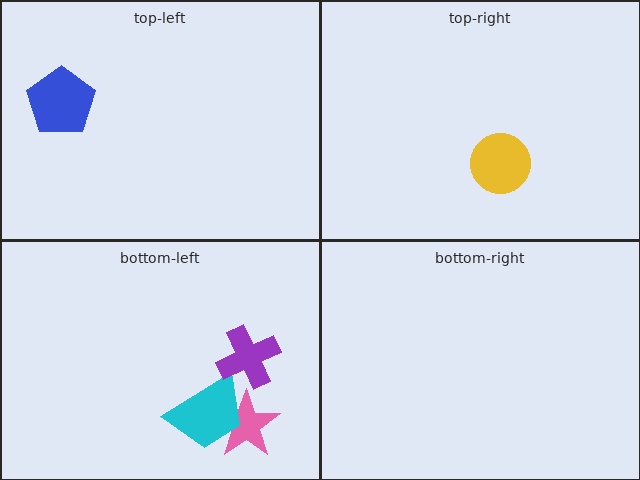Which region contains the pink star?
The bottom-left region.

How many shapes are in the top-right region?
1.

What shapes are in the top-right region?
The yellow circle.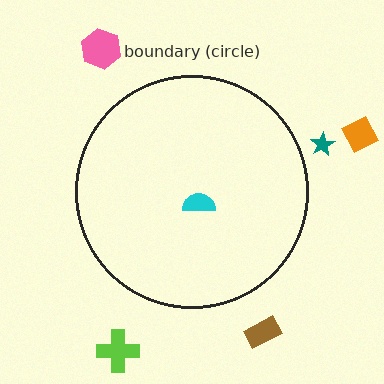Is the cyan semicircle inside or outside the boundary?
Inside.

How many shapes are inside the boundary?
1 inside, 5 outside.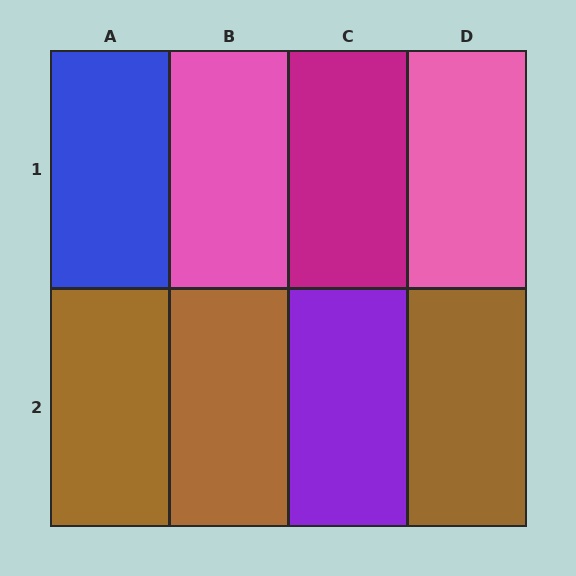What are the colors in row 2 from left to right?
Brown, brown, purple, brown.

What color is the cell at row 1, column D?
Pink.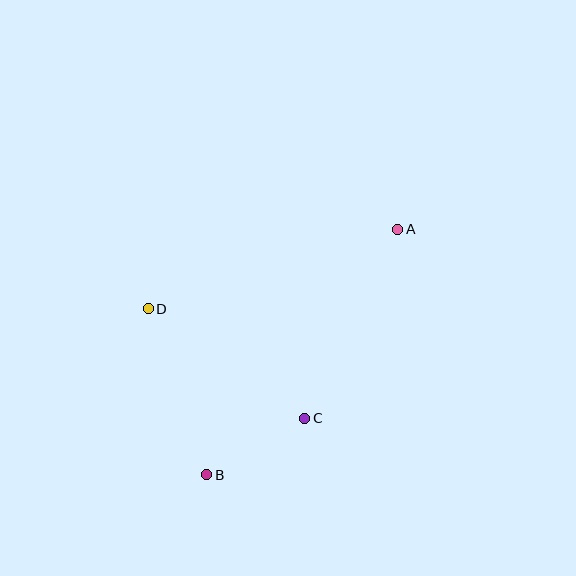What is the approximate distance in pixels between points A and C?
The distance between A and C is approximately 211 pixels.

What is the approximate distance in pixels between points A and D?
The distance between A and D is approximately 262 pixels.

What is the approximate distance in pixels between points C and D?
The distance between C and D is approximately 191 pixels.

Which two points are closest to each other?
Points B and C are closest to each other.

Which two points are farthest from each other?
Points A and B are farthest from each other.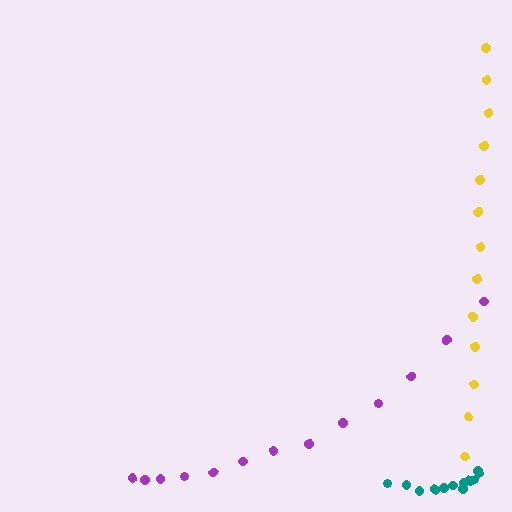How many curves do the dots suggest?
There are 3 distinct paths.